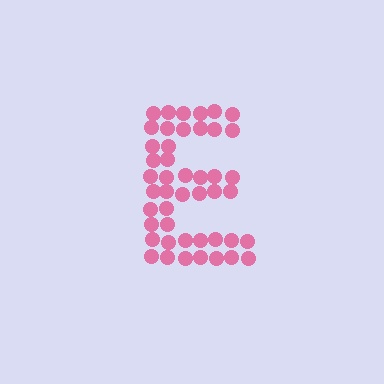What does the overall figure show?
The overall figure shows the letter E.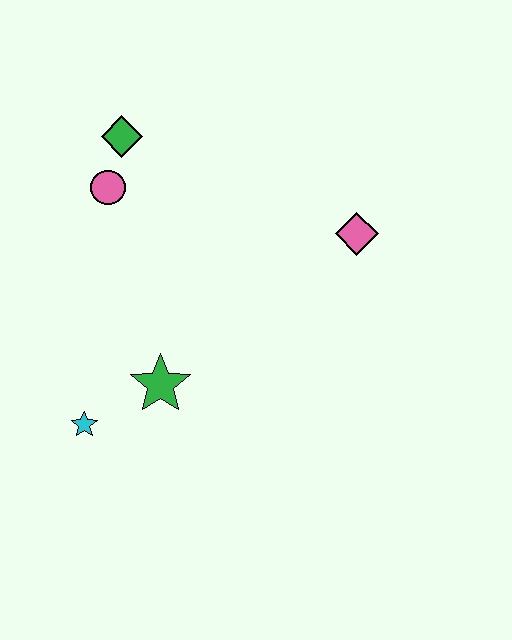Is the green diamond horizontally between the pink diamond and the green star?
No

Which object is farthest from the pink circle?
The pink diamond is farthest from the pink circle.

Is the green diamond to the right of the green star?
No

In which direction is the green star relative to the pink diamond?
The green star is to the left of the pink diamond.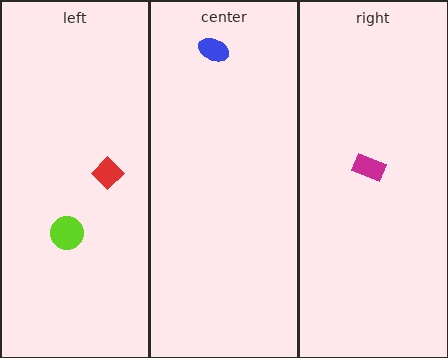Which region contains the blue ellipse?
The center region.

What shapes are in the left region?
The lime circle, the red diamond.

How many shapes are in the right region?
1.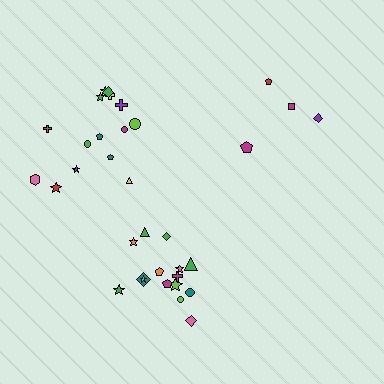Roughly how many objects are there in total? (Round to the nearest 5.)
Roughly 35 objects in total.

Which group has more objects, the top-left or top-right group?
The top-left group.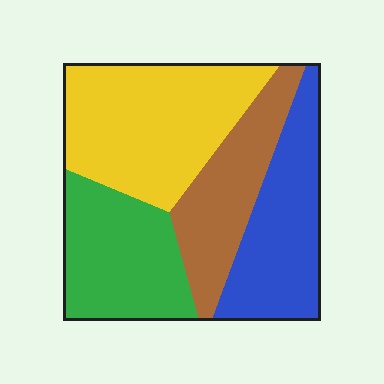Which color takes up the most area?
Yellow, at roughly 35%.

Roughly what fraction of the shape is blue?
Blue takes up between a sixth and a third of the shape.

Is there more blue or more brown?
Blue.